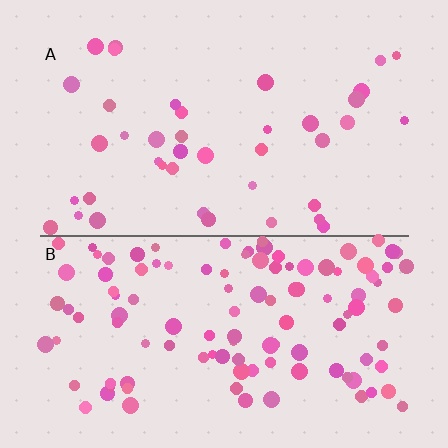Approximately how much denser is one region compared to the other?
Approximately 2.8× — region B over region A.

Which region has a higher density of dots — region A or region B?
B (the bottom).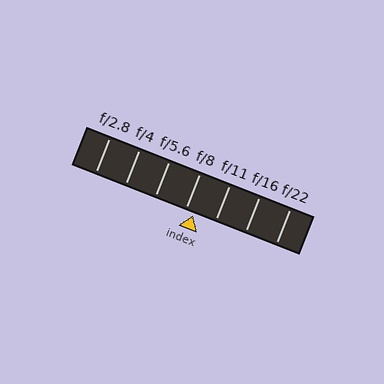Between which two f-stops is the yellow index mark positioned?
The index mark is between f/8 and f/11.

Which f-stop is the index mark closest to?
The index mark is closest to f/8.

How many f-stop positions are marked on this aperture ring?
There are 7 f-stop positions marked.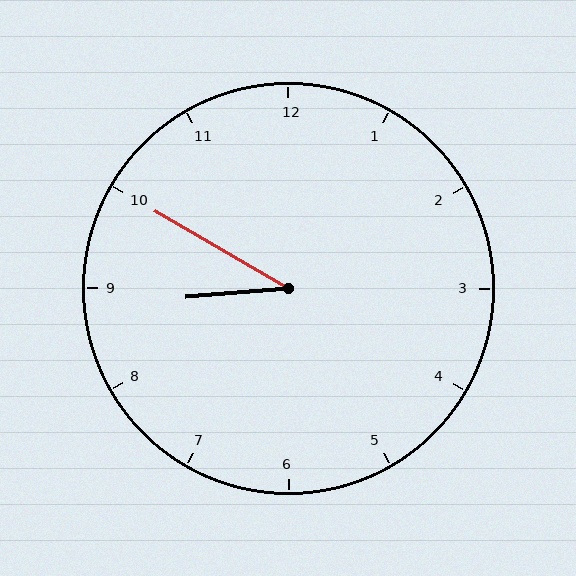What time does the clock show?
8:50.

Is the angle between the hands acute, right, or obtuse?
It is acute.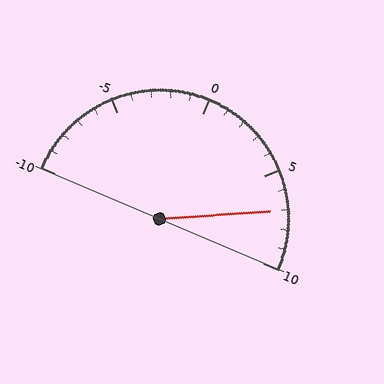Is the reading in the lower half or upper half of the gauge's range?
The reading is in the upper half of the range (-10 to 10).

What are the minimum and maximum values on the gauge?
The gauge ranges from -10 to 10.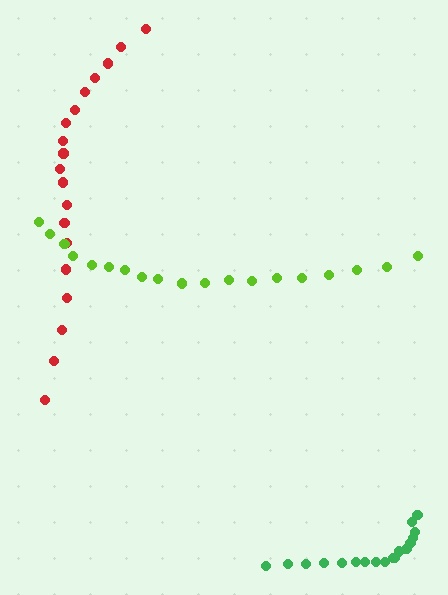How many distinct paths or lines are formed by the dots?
There are 3 distinct paths.